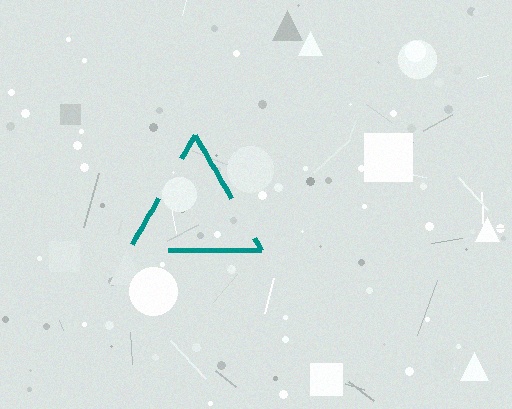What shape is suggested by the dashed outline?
The dashed outline suggests a triangle.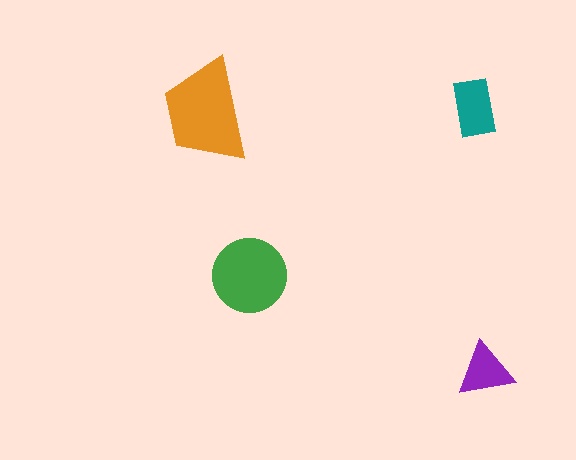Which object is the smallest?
The purple triangle.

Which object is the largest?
The orange trapezoid.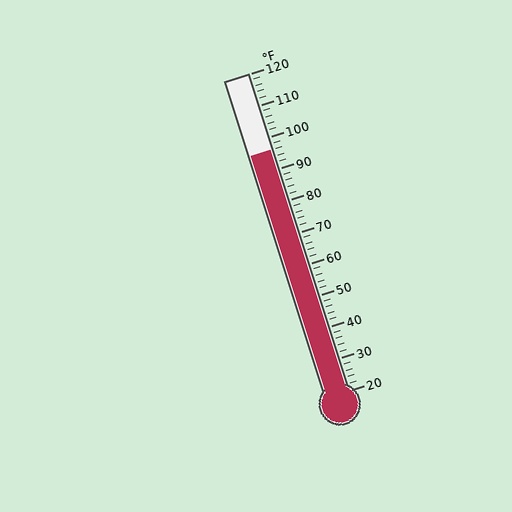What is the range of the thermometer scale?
The thermometer scale ranges from 20°F to 120°F.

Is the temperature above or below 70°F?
The temperature is above 70°F.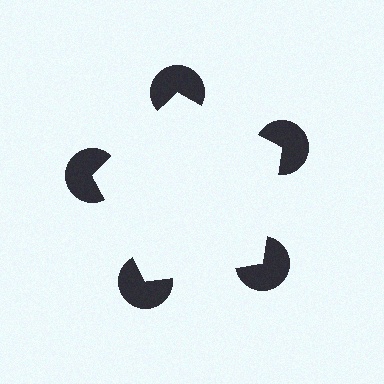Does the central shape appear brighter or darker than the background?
It typically appears slightly brighter than the background, even though no actual brightness change is drawn.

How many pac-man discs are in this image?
There are 5 — one at each vertex of the illusory pentagon.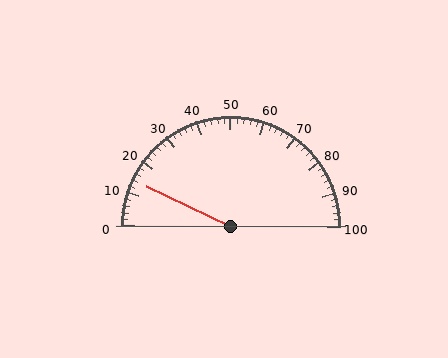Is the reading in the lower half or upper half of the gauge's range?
The reading is in the lower half of the range (0 to 100).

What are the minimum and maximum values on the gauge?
The gauge ranges from 0 to 100.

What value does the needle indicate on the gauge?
The needle indicates approximately 14.